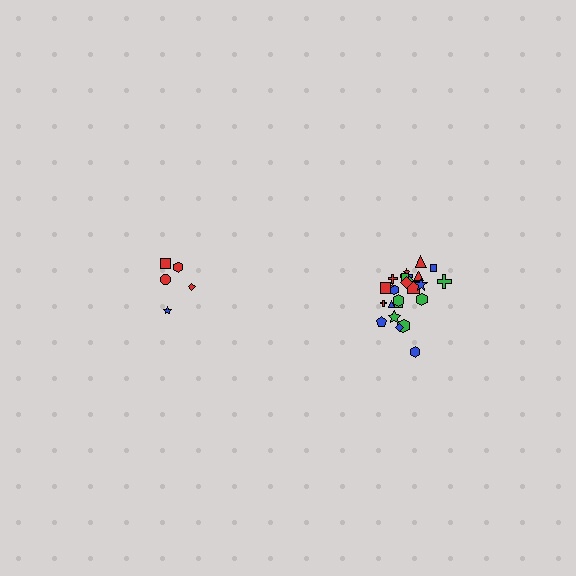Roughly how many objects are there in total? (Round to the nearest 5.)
Roughly 30 objects in total.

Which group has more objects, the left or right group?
The right group.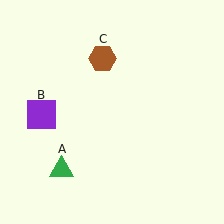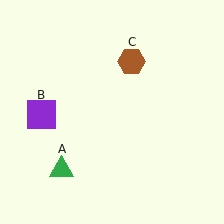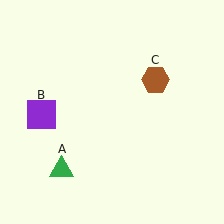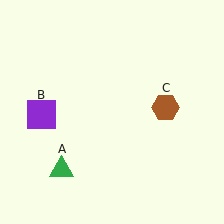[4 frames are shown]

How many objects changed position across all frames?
1 object changed position: brown hexagon (object C).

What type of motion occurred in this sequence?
The brown hexagon (object C) rotated clockwise around the center of the scene.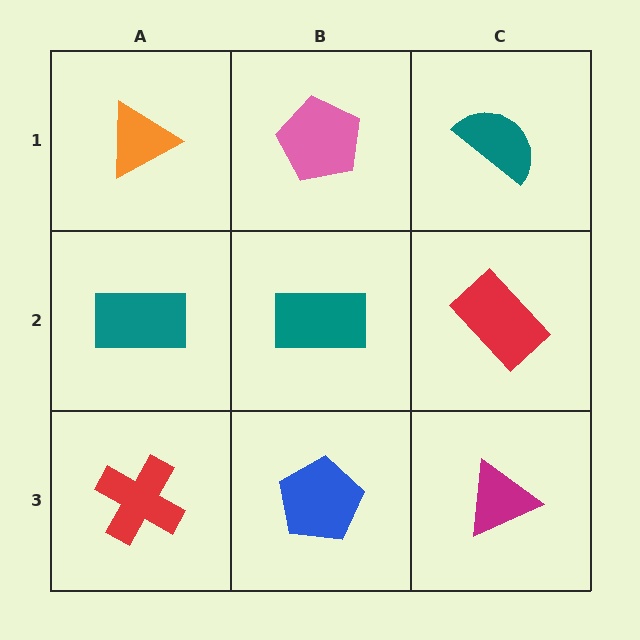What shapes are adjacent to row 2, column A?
An orange triangle (row 1, column A), a red cross (row 3, column A), a teal rectangle (row 2, column B).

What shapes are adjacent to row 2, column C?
A teal semicircle (row 1, column C), a magenta triangle (row 3, column C), a teal rectangle (row 2, column B).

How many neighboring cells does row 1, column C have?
2.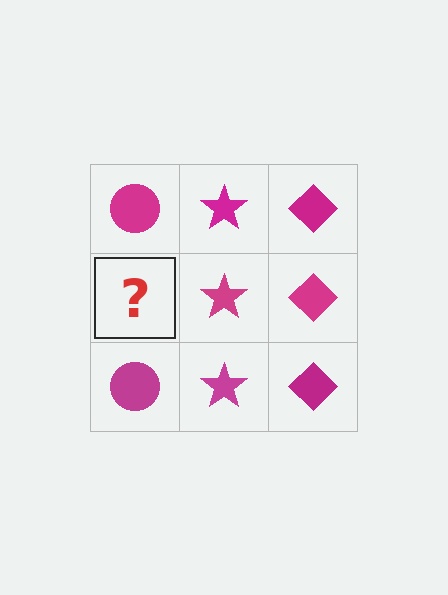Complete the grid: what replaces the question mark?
The question mark should be replaced with a magenta circle.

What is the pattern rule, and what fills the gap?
The rule is that each column has a consistent shape. The gap should be filled with a magenta circle.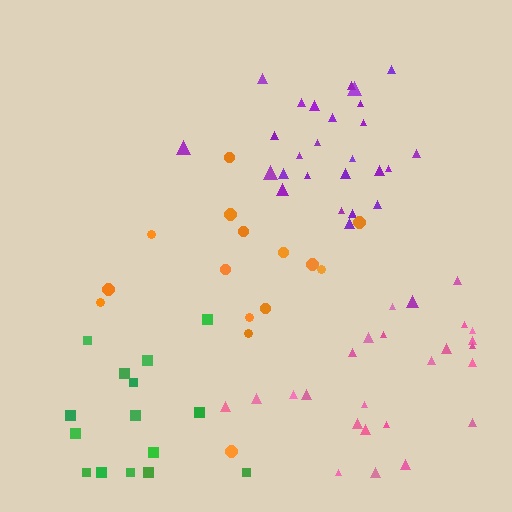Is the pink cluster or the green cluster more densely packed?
Pink.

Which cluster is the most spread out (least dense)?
Orange.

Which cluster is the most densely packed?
Purple.